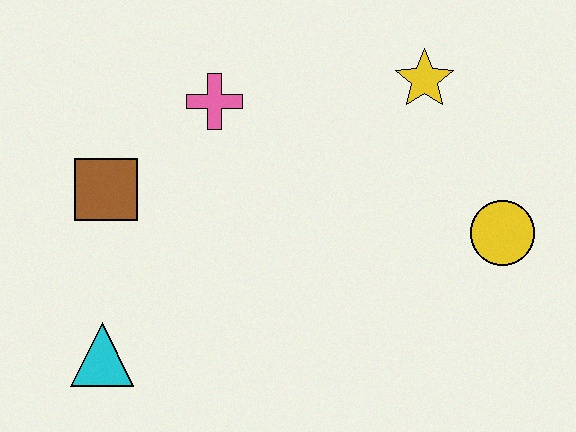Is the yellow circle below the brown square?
Yes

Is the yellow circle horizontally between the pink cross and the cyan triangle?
No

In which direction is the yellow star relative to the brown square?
The yellow star is to the right of the brown square.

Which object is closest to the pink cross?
The brown square is closest to the pink cross.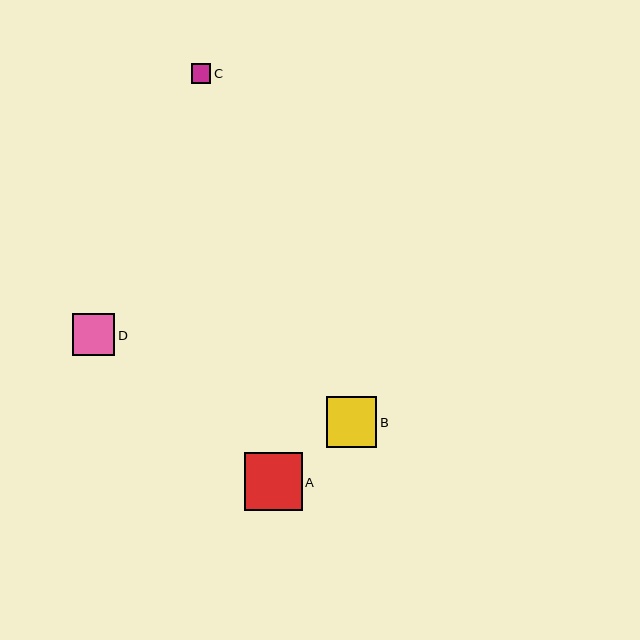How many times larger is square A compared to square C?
Square A is approximately 3.0 times the size of square C.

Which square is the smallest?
Square C is the smallest with a size of approximately 20 pixels.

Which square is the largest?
Square A is the largest with a size of approximately 58 pixels.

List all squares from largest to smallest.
From largest to smallest: A, B, D, C.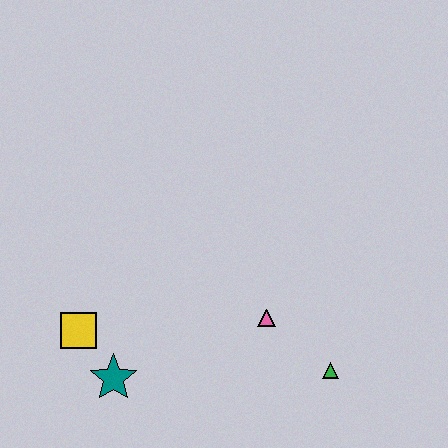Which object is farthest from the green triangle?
The yellow square is farthest from the green triangle.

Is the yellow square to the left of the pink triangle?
Yes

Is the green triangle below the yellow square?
Yes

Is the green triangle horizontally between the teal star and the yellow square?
No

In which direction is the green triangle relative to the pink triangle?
The green triangle is to the right of the pink triangle.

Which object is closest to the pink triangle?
The green triangle is closest to the pink triangle.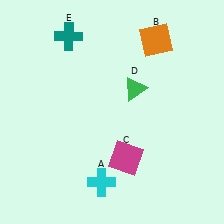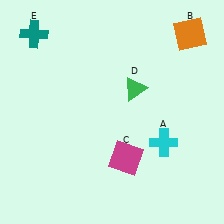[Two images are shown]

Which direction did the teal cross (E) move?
The teal cross (E) moved left.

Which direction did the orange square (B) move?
The orange square (B) moved right.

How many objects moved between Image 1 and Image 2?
3 objects moved between the two images.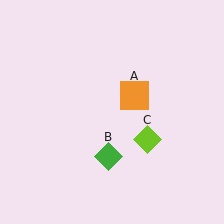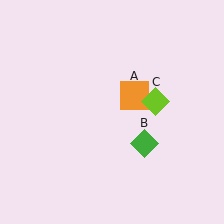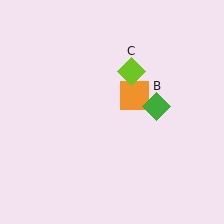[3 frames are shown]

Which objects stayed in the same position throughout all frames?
Orange square (object A) remained stationary.